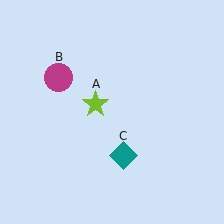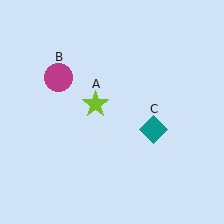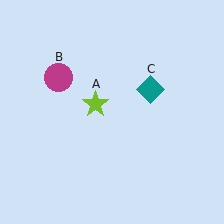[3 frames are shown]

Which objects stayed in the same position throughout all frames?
Lime star (object A) and magenta circle (object B) remained stationary.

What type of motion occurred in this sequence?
The teal diamond (object C) rotated counterclockwise around the center of the scene.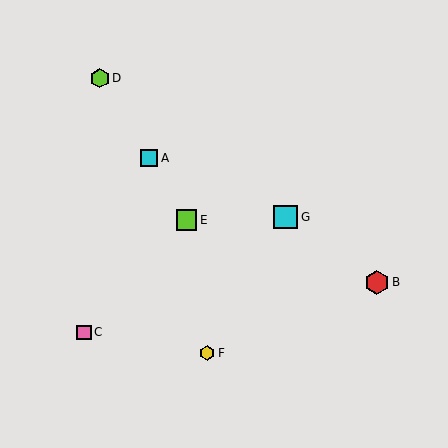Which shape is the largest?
The red hexagon (labeled B) is the largest.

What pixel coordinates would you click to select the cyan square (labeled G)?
Click at (286, 217) to select the cyan square G.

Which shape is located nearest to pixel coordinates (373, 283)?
The red hexagon (labeled B) at (377, 282) is nearest to that location.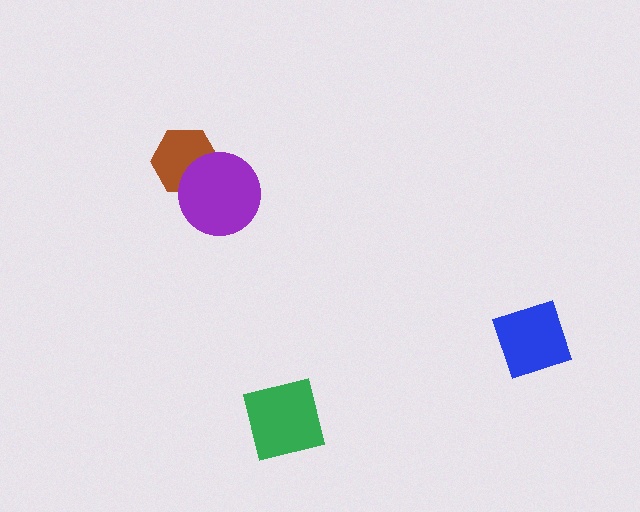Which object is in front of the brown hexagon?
The purple circle is in front of the brown hexagon.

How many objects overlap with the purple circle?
1 object overlaps with the purple circle.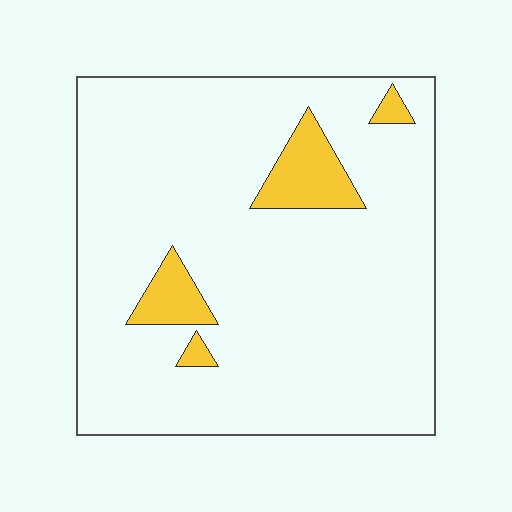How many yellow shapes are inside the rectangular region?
4.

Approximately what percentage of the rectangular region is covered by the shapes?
Approximately 10%.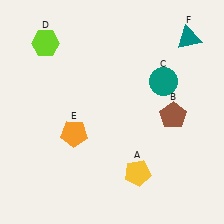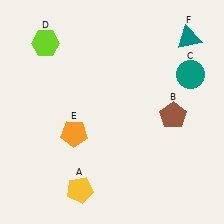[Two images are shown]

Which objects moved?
The objects that moved are: the yellow pentagon (A), the teal circle (C).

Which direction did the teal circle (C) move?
The teal circle (C) moved right.